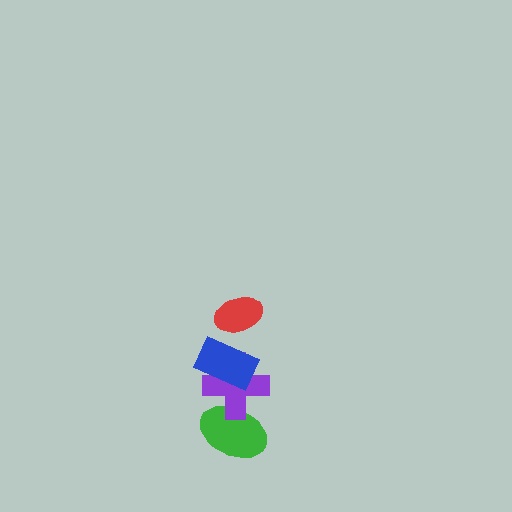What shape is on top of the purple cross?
The blue rectangle is on top of the purple cross.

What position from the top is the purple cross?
The purple cross is 3rd from the top.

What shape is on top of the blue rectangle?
The red ellipse is on top of the blue rectangle.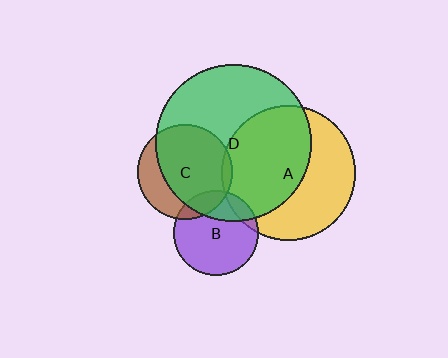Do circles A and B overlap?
Yes.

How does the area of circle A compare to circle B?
Approximately 2.5 times.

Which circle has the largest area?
Circle D (green).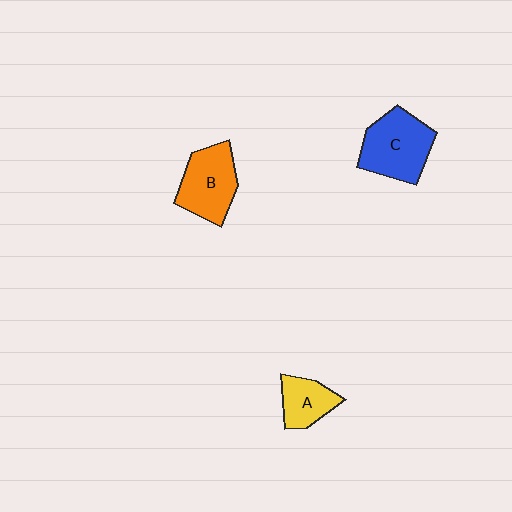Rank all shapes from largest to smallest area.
From largest to smallest: C (blue), B (orange), A (yellow).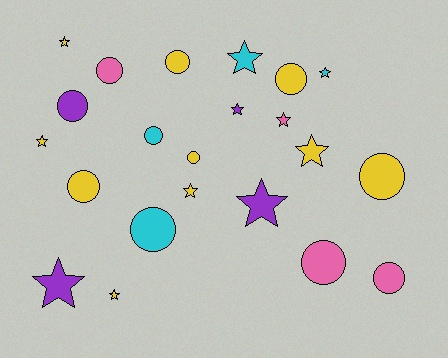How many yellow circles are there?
There are 5 yellow circles.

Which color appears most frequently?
Yellow, with 10 objects.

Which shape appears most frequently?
Circle, with 11 objects.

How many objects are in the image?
There are 22 objects.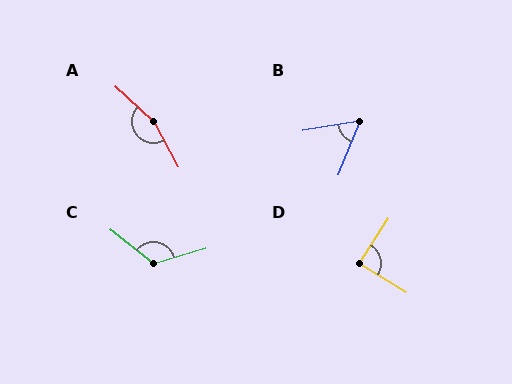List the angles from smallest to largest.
B (59°), D (88°), C (125°), A (160°).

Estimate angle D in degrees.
Approximately 88 degrees.